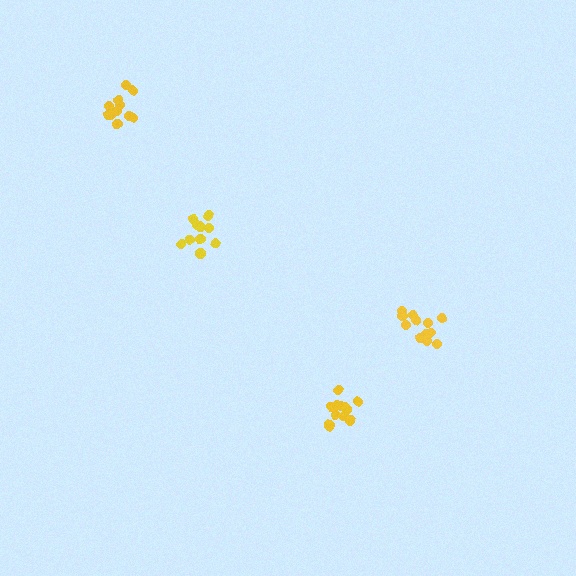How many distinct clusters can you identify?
There are 4 distinct clusters.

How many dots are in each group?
Group 1: 11 dots, Group 2: 11 dots, Group 3: 12 dots, Group 4: 12 dots (46 total).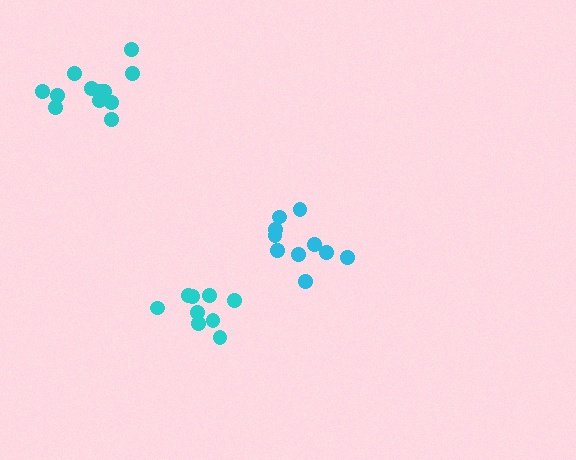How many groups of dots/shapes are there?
There are 3 groups.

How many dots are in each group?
Group 1: 9 dots, Group 2: 10 dots, Group 3: 12 dots (31 total).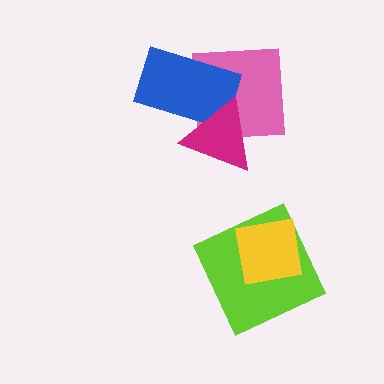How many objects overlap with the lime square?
1 object overlaps with the lime square.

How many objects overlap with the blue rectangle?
2 objects overlap with the blue rectangle.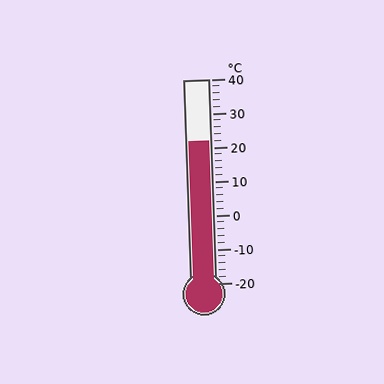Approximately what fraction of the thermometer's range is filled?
The thermometer is filled to approximately 70% of its range.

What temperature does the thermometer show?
The thermometer shows approximately 22°C.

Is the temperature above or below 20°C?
The temperature is above 20°C.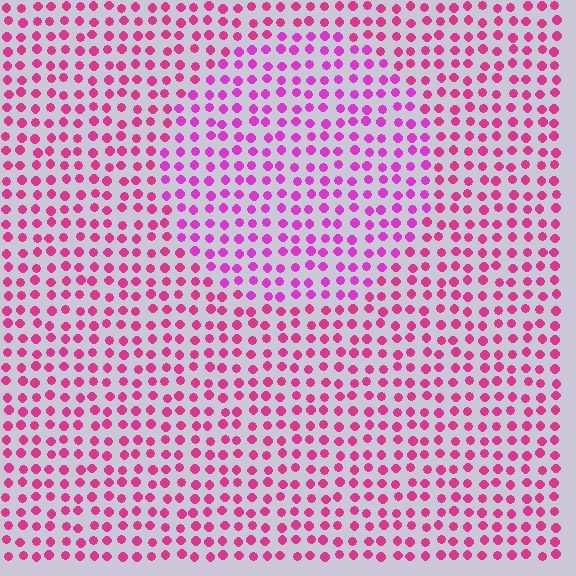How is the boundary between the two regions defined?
The boundary is defined purely by a slight shift in hue (about 23 degrees). Spacing, size, and orientation are identical on both sides.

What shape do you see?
I see a circle.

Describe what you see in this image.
The image is filled with small magenta elements in a uniform arrangement. A circle-shaped region is visible where the elements are tinted to a slightly different hue, forming a subtle color boundary.